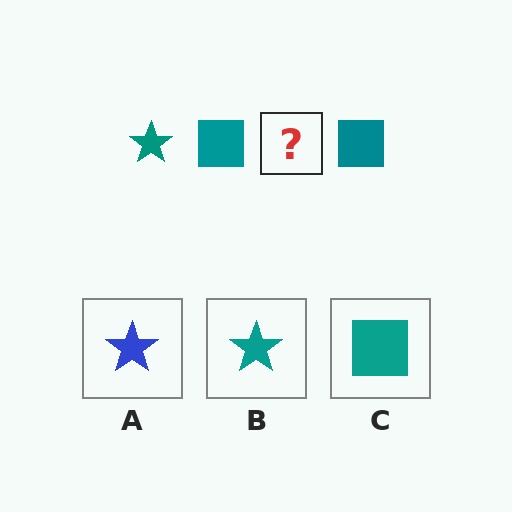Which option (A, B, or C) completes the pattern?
B.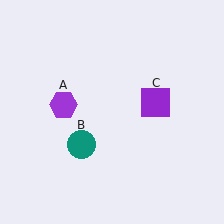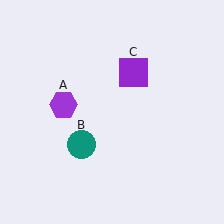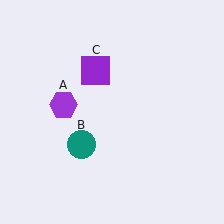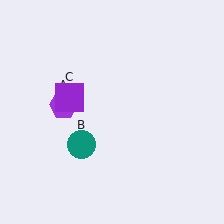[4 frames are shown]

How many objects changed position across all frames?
1 object changed position: purple square (object C).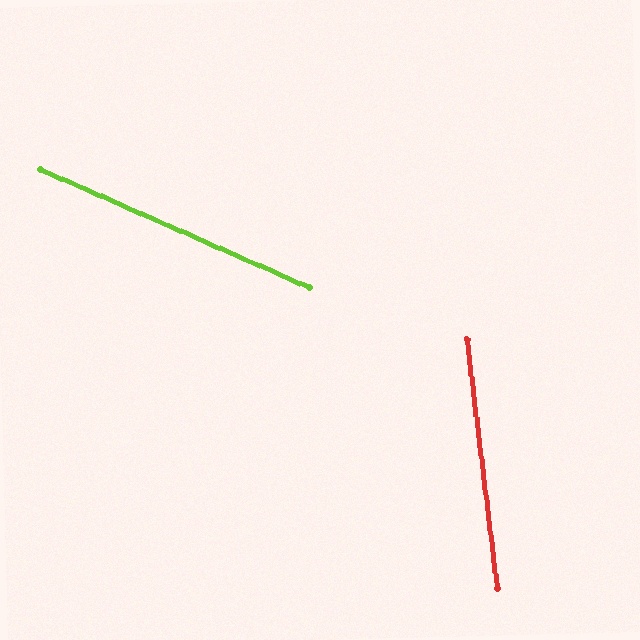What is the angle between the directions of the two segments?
Approximately 59 degrees.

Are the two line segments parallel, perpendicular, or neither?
Neither parallel nor perpendicular — they differ by about 59°.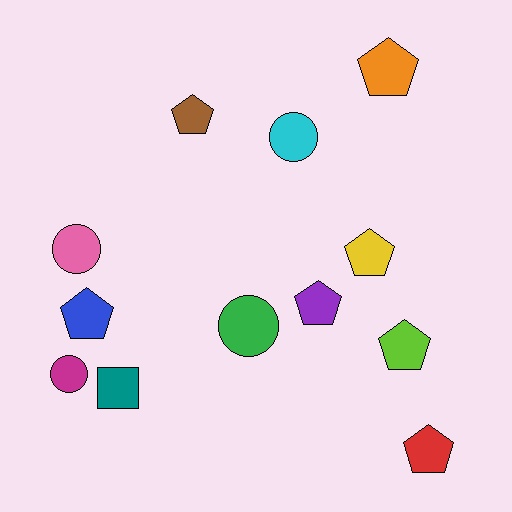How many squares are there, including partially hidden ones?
There is 1 square.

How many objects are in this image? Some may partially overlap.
There are 12 objects.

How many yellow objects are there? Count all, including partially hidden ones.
There is 1 yellow object.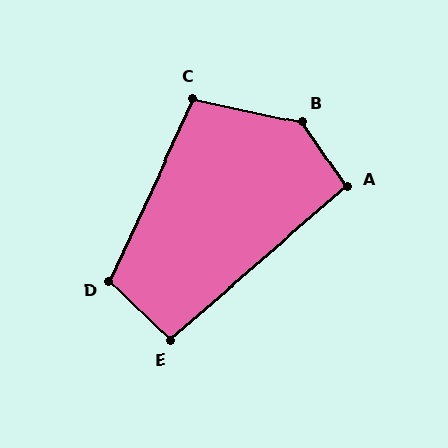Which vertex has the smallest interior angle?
E, at approximately 95 degrees.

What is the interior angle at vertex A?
Approximately 96 degrees (obtuse).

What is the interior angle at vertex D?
Approximately 109 degrees (obtuse).